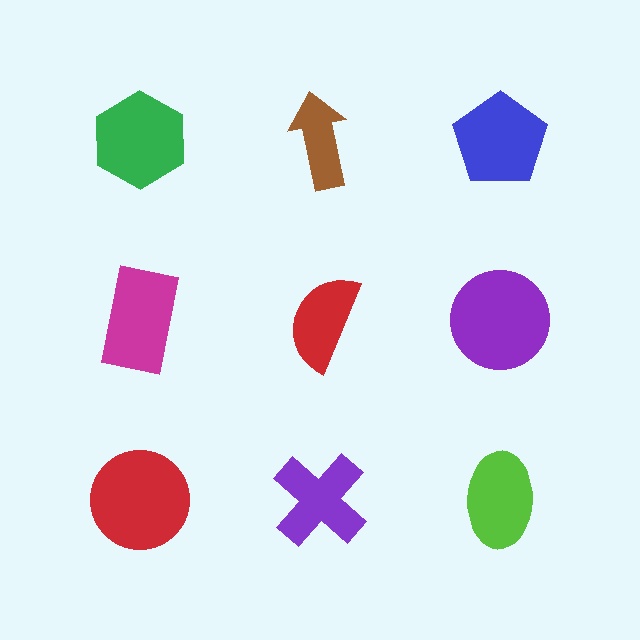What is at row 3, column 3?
A lime ellipse.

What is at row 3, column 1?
A red circle.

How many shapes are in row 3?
3 shapes.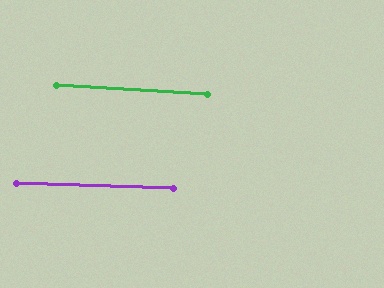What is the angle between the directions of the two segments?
Approximately 2 degrees.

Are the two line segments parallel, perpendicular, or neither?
Parallel — their directions differ by only 1.6°.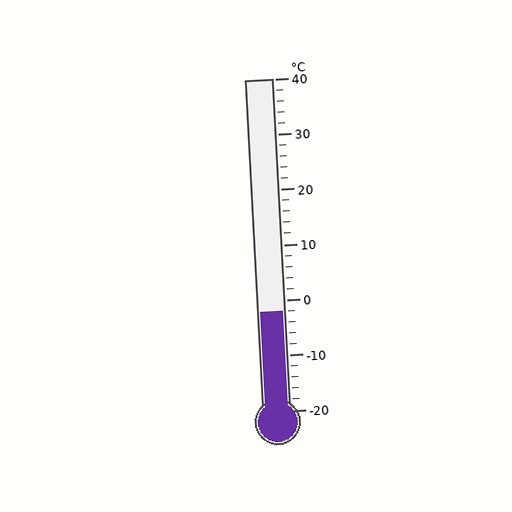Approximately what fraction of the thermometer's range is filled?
The thermometer is filled to approximately 30% of its range.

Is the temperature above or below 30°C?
The temperature is below 30°C.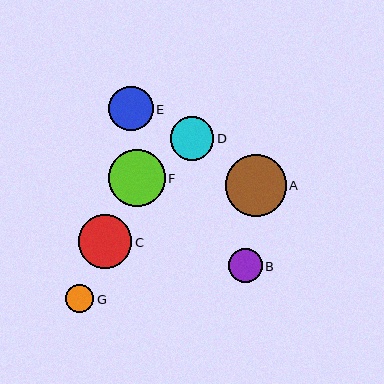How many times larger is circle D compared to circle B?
Circle D is approximately 1.3 times the size of circle B.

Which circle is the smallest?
Circle G is the smallest with a size of approximately 28 pixels.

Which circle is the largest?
Circle A is the largest with a size of approximately 61 pixels.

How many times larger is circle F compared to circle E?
Circle F is approximately 1.3 times the size of circle E.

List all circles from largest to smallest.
From largest to smallest: A, F, C, E, D, B, G.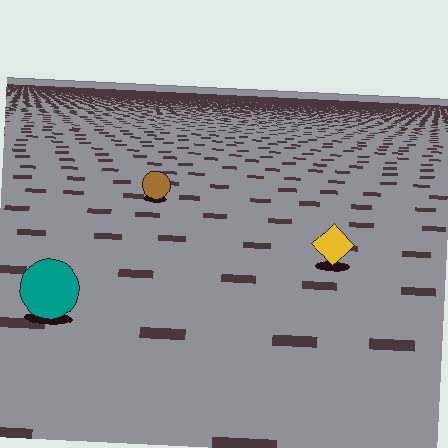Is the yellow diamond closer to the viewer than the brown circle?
Yes. The yellow diamond is closer — you can tell from the texture gradient: the ground texture is coarser near it.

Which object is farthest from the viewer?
The brown circle is farthest from the viewer. It appears smaller and the ground texture around it is denser.